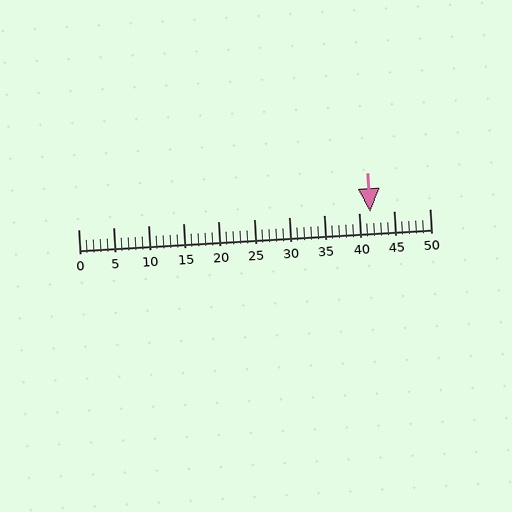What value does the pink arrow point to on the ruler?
The pink arrow points to approximately 42.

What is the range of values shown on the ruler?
The ruler shows values from 0 to 50.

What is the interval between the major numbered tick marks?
The major tick marks are spaced 5 units apart.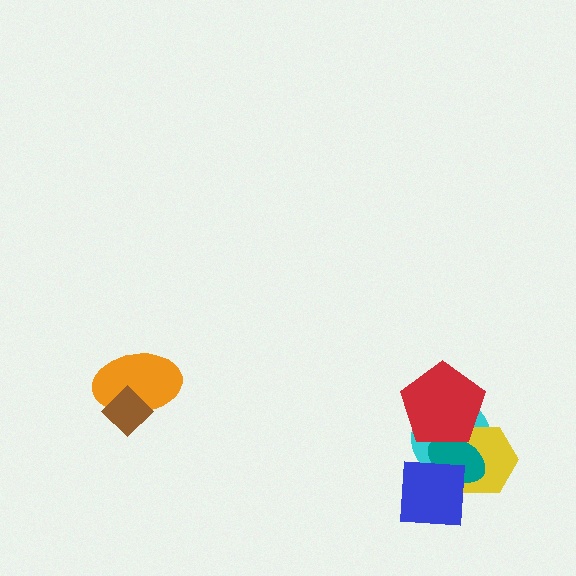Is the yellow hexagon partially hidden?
Yes, it is partially covered by another shape.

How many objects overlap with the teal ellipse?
4 objects overlap with the teal ellipse.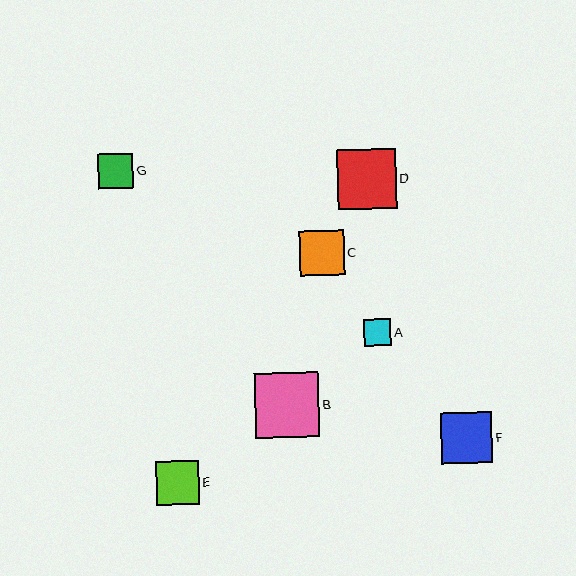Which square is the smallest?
Square A is the smallest with a size of approximately 27 pixels.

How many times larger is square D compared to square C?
Square D is approximately 1.3 times the size of square C.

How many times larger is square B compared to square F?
Square B is approximately 1.3 times the size of square F.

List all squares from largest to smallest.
From largest to smallest: B, D, F, C, E, G, A.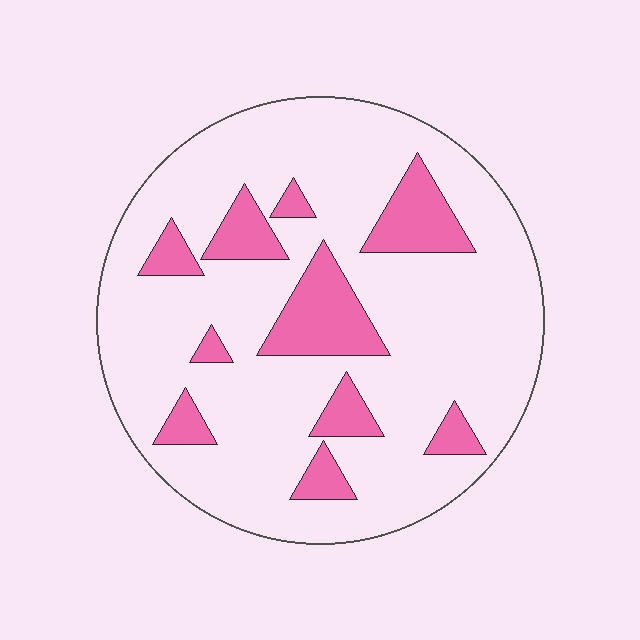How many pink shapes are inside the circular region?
10.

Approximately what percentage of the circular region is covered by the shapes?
Approximately 20%.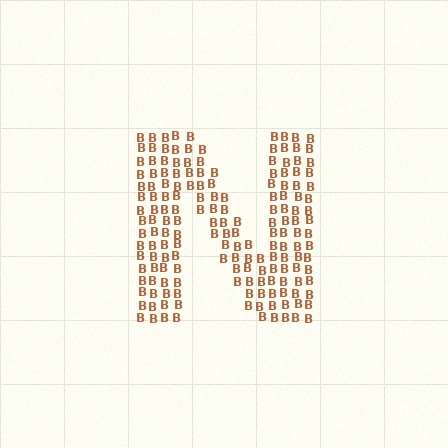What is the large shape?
The large shape is the letter N.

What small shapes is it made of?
It is made of small letter B's.